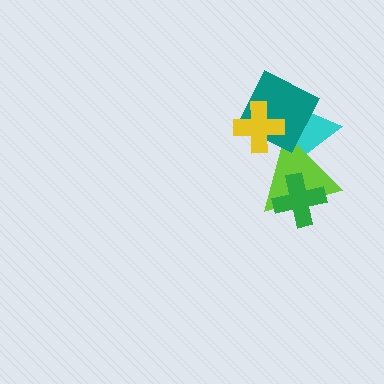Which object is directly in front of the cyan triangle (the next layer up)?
The lime triangle is directly in front of the cyan triangle.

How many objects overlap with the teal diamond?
3 objects overlap with the teal diamond.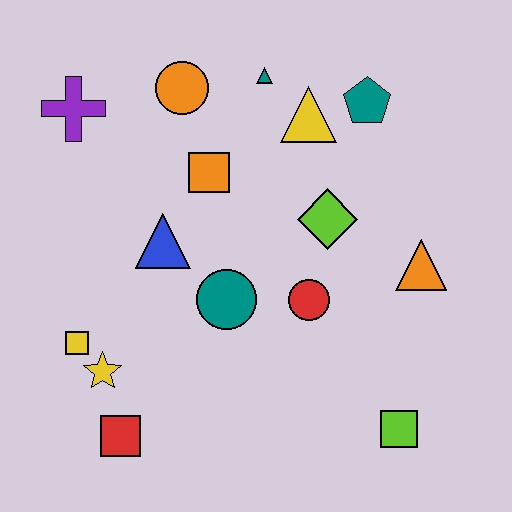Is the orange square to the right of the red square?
Yes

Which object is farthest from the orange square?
The lime square is farthest from the orange square.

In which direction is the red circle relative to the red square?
The red circle is to the right of the red square.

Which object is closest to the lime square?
The red circle is closest to the lime square.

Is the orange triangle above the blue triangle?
No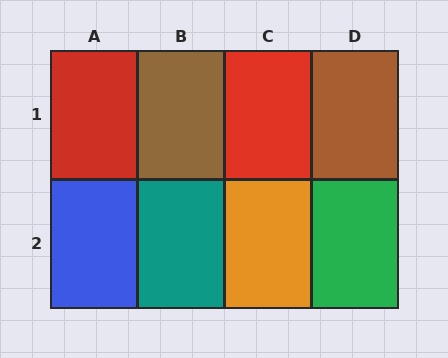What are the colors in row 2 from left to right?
Blue, teal, orange, green.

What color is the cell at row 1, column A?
Red.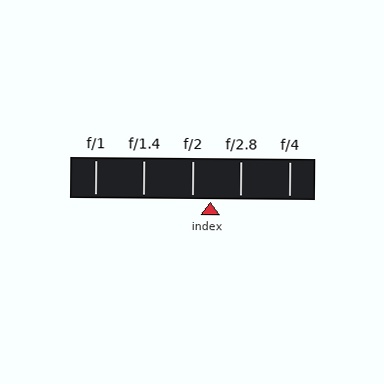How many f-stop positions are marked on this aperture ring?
There are 5 f-stop positions marked.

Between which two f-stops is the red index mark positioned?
The index mark is between f/2 and f/2.8.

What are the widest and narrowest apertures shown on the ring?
The widest aperture shown is f/1 and the narrowest is f/4.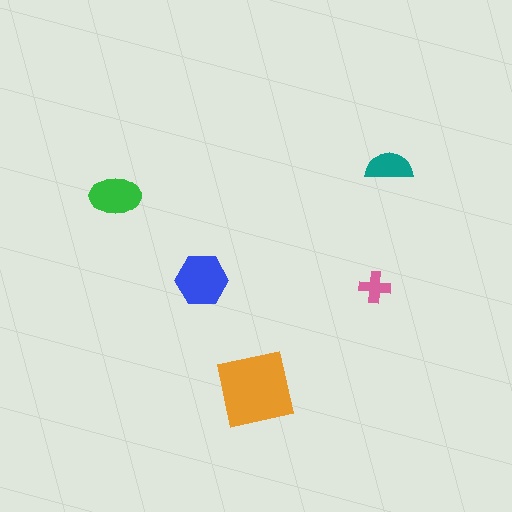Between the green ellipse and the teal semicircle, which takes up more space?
The green ellipse.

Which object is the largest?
The orange square.